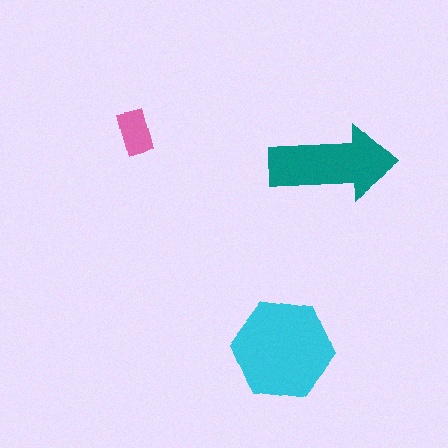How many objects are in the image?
There are 3 objects in the image.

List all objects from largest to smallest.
The cyan hexagon, the teal arrow, the pink rectangle.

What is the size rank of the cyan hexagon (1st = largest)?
1st.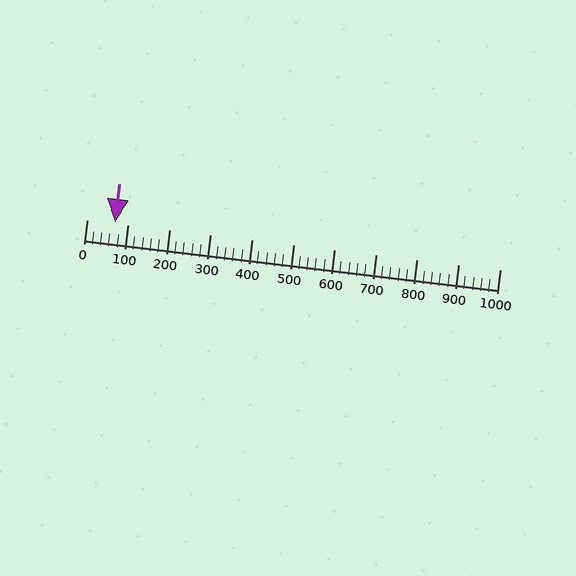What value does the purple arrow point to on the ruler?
The purple arrow points to approximately 68.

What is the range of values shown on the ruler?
The ruler shows values from 0 to 1000.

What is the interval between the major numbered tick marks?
The major tick marks are spaced 100 units apart.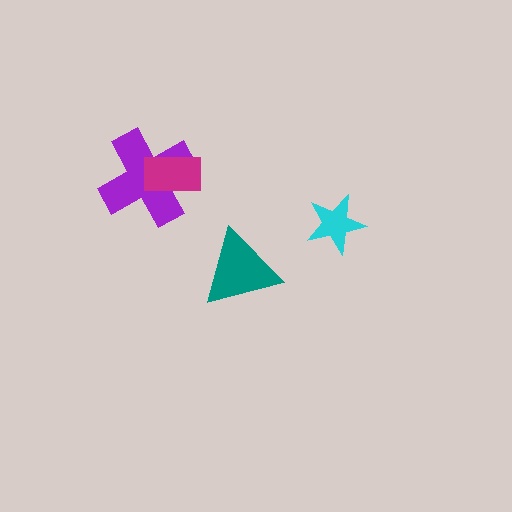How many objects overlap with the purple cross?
1 object overlaps with the purple cross.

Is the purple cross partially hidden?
Yes, it is partially covered by another shape.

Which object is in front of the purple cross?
The magenta rectangle is in front of the purple cross.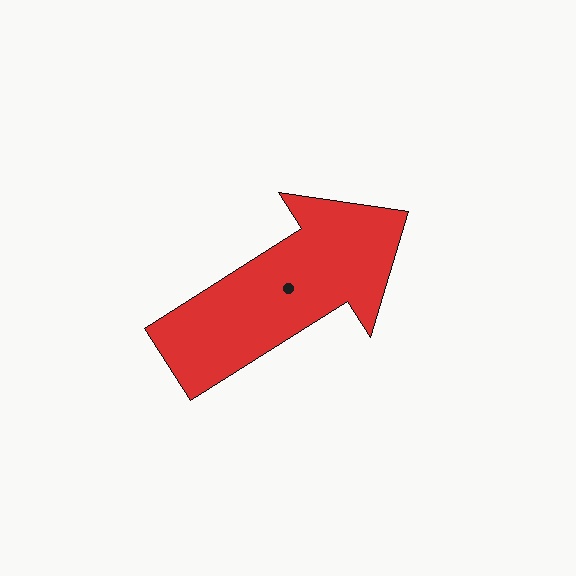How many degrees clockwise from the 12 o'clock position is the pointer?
Approximately 57 degrees.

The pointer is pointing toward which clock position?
Roughly 2 o'clock.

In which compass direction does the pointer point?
Northeast.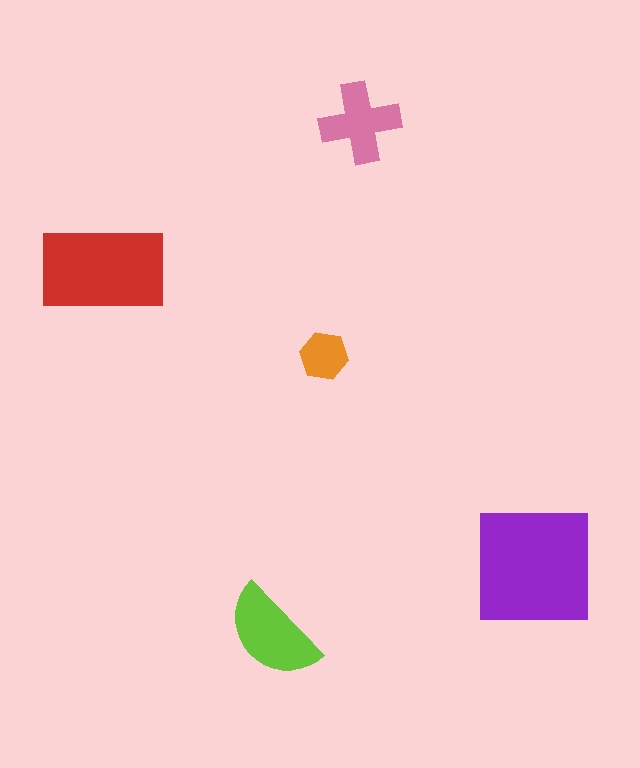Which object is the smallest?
The orange hexagon.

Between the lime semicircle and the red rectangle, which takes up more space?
The red rectangle.